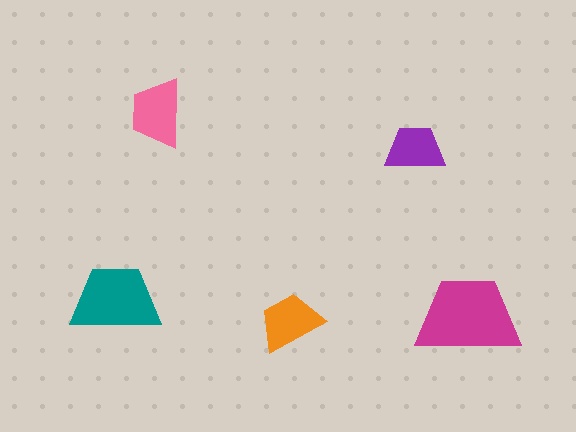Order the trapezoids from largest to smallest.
the magenta one, the teal one, the pink one, the orange one, the purple one.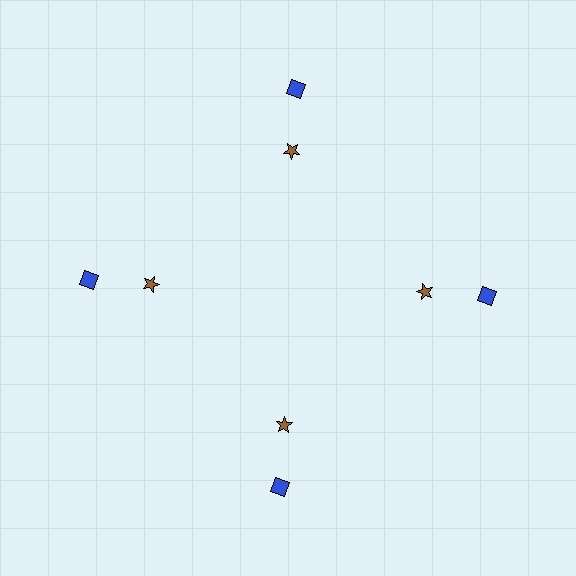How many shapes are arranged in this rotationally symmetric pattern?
There are 8 shapes, arranged in 4 groups of 2.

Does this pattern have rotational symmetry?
Yes, this pattern has 4-fold rotational symmetry. It looks the same after rotating 90 degrees around the center.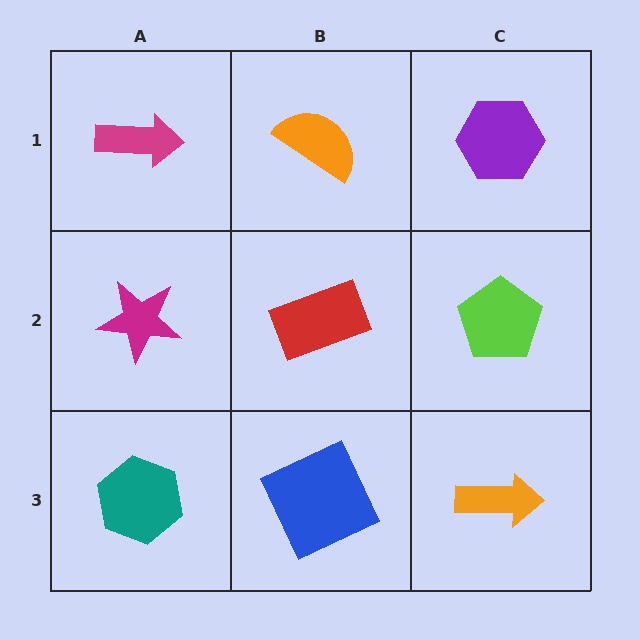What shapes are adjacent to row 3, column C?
A lime pentagon (row 2, column C), a blue square (row 3, column B).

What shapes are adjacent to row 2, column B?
An orange semicircle (row 1, column B), a blue square (row 3, column B), a magenta star (row 2, column A), a lime pentagon (row 2, column C).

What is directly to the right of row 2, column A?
A red rectangle.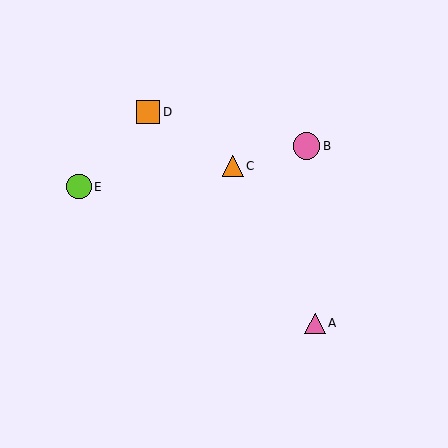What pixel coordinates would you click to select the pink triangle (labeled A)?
Click at (315, 323) to select the pink triangle A.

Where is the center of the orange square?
The center of the orange square is at (148, 112).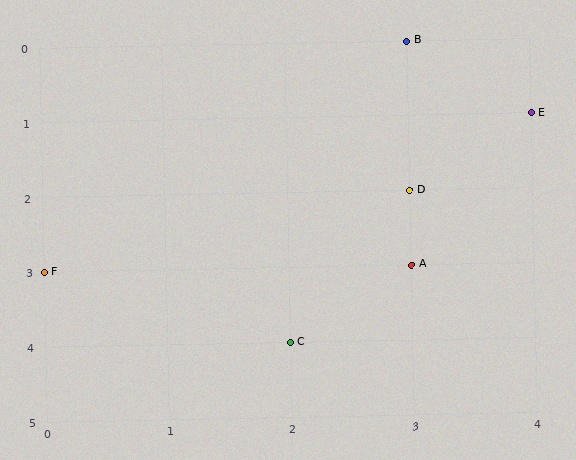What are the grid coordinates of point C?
Point C is at grid coordinates (2, 4).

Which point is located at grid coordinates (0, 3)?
Point F is at (0, 3).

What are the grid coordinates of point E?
Point E is at grid coordinates (4, 1).